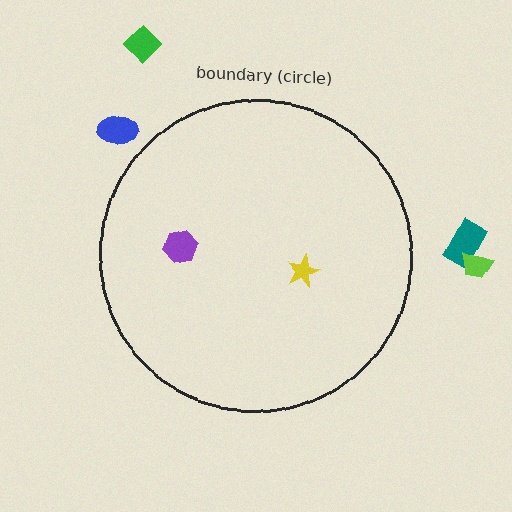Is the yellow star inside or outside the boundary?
Inside.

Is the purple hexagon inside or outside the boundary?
Inside.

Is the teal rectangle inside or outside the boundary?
Outside.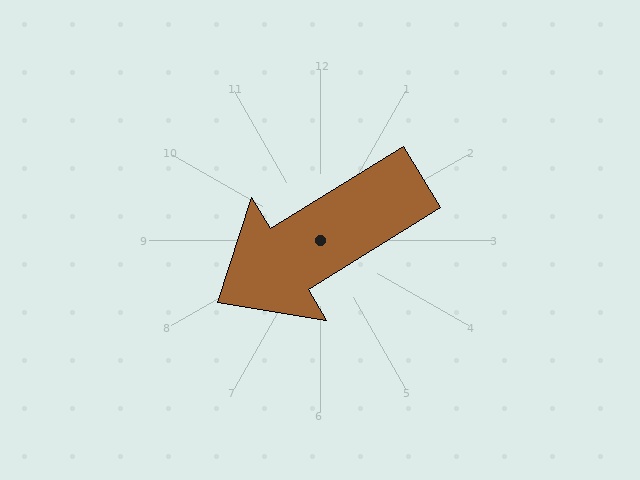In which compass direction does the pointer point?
Southwest.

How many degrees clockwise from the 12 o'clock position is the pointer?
Approximately 238 degrees.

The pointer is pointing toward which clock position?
Roughly 8 o'clock.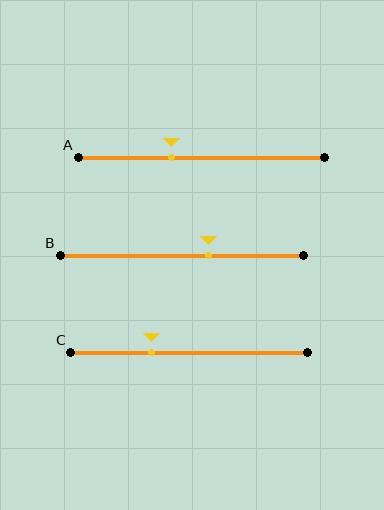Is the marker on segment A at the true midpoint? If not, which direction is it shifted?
No, the marker on segment A is shifted to the left by about 12% of the segment length.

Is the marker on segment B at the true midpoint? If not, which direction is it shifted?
No, the marker on segment B is shifted to the right by about 11% of the segment length.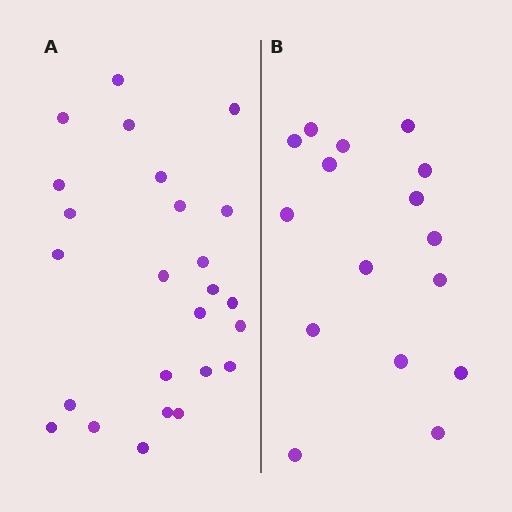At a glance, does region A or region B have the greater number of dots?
Region A (the left region) has more dots.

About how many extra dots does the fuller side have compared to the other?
Region A has roughly 8 or so more dots than region B.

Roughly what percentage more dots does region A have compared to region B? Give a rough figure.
About 55% more.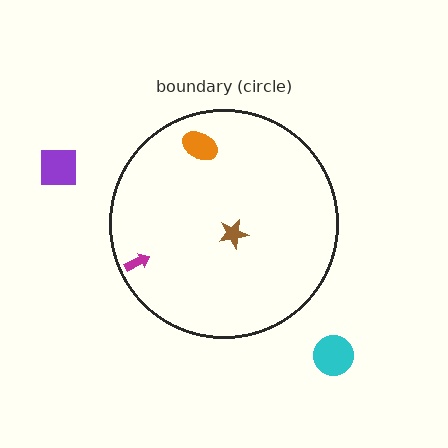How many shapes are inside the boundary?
3 inside, 2 outside.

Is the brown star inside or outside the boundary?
Inside.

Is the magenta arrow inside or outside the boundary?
Inside.